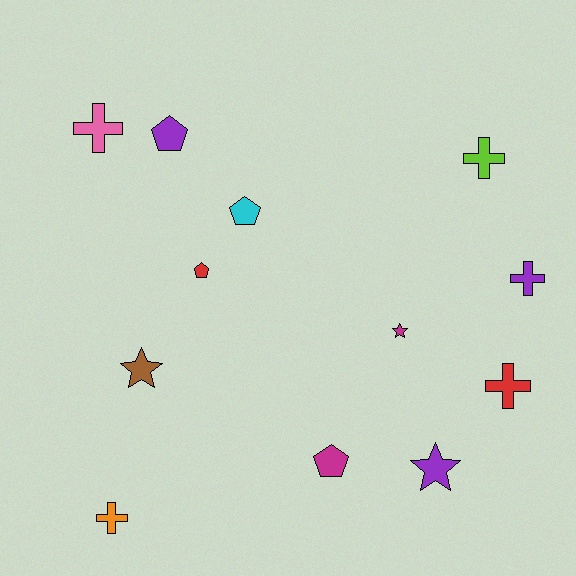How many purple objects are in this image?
There are 3 purple objects.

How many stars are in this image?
There are 3 stars.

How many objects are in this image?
There are 12 objects.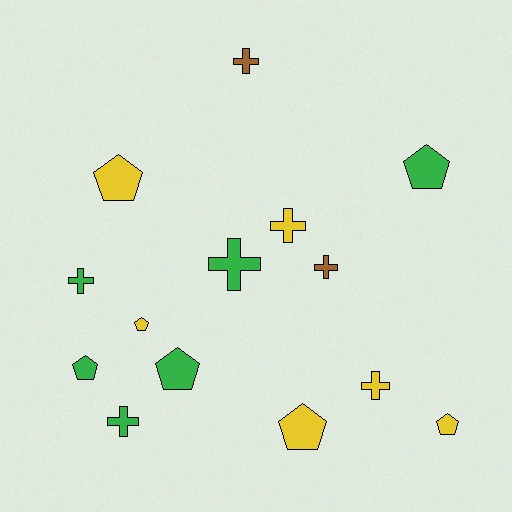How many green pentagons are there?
There are 3 green pentagons.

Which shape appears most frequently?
Cross, with 7 objects.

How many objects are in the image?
There are 14 objects.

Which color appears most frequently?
Green, with 6 objects.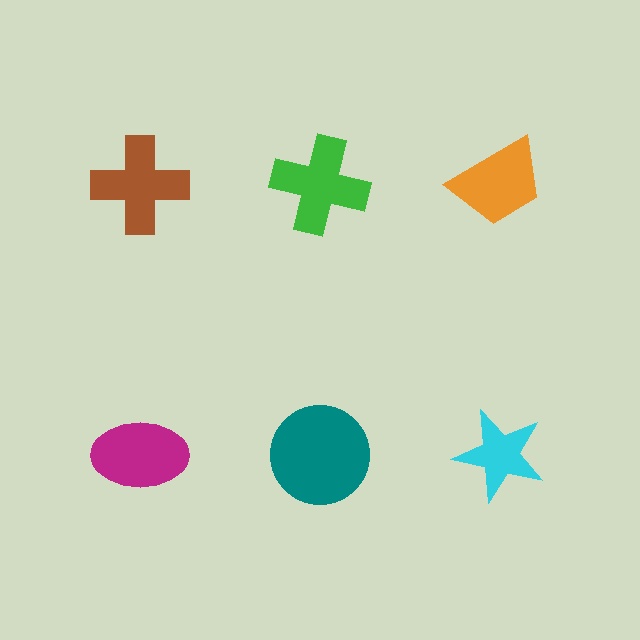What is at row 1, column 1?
A brown cross.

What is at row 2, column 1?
A magenta ellipse.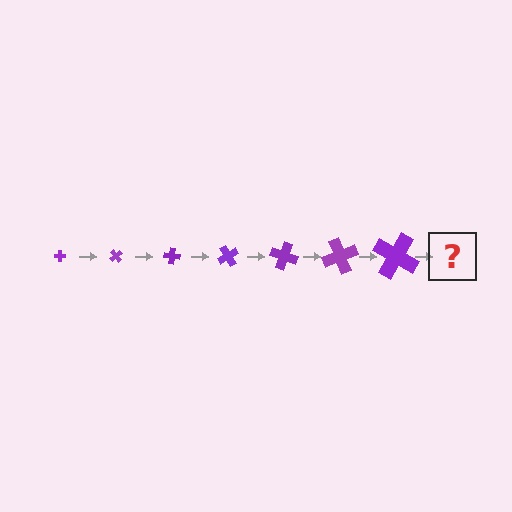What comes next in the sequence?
The next element should be a cross, larger than the previous one and rotated 350 degrees from the start.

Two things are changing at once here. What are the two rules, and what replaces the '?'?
The two rules are that the cross grows larger each step and it rotates 50 degrees each step. The '?' should be a cross, larger than the previous one and rotated 350 degrees from the start.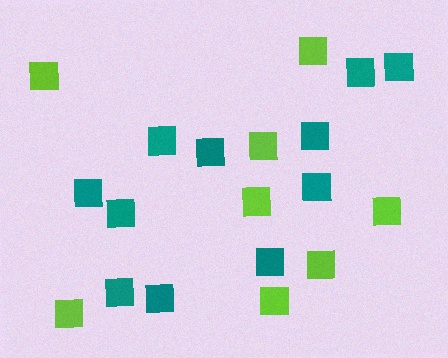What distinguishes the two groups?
There are 2 groups: one group of lime squares (8) and one group of teal squares (11).